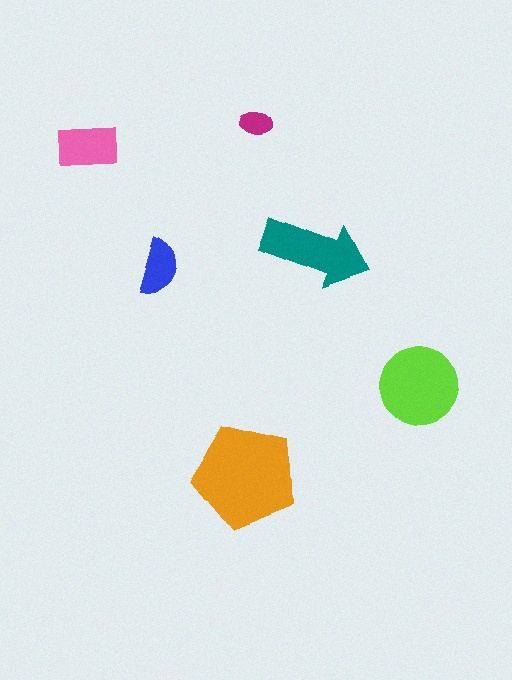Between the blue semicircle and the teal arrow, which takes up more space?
The teal arrow.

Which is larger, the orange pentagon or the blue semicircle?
The orange pentagon.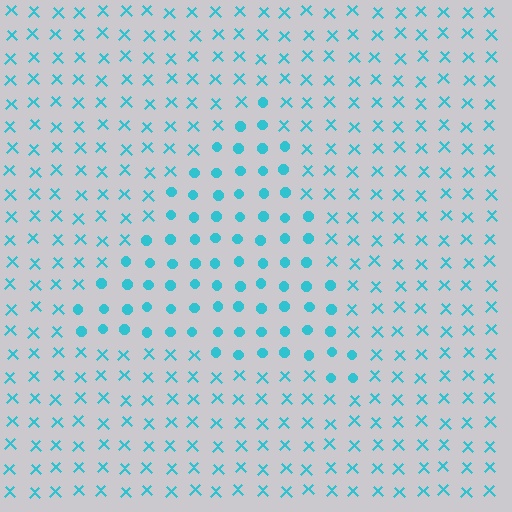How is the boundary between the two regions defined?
The boundary is defined by a change in element shape: circles inside vs. X marks outside. All elements share the same color and spacing.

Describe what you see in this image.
The image is filled with small cyan elements arranged in a uniform grid. A triangle-shaped region contains circles, while the surrounding area contains X marks. The boundary is defined purely by the change in element shape.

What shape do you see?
I see a triangle.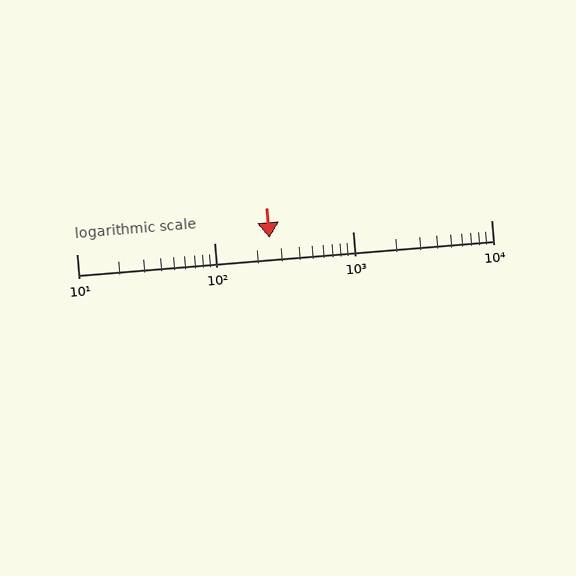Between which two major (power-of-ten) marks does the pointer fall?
The pointer is between 100 and 1000.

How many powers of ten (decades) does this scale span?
The scale spans 3 decades, from 10 to 10000.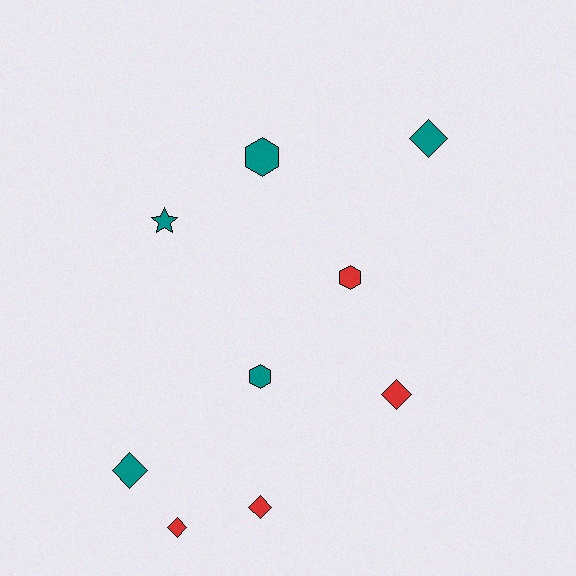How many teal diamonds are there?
There are 2 teal diamonds.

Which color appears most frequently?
Teal, with 5 objects.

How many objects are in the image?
There are 9 objects.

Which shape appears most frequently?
Diamond, with 5 objects.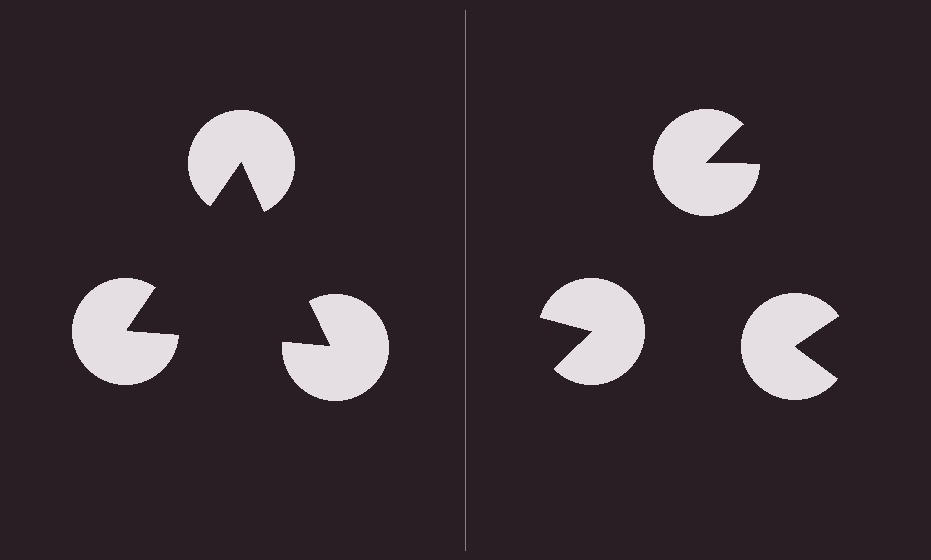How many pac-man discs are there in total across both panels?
6 — 3 on each side.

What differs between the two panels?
The pac-man discs are positioned identically on both sides; only the wedge orientations differ. On the left they align to a triangle; on the right they are misaligned.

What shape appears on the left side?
An illusory triangle.